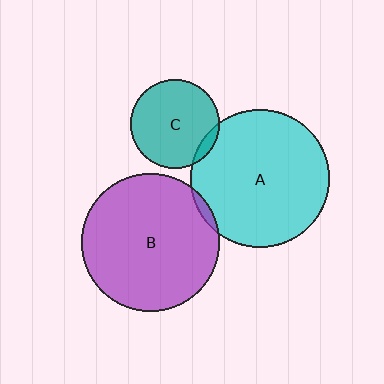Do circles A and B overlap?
Yes.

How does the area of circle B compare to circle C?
Approximately 2.4 times.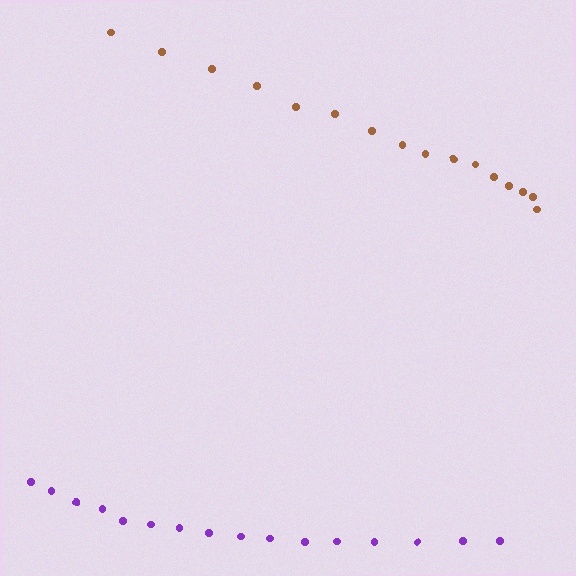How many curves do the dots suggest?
There are 2 distinct paths.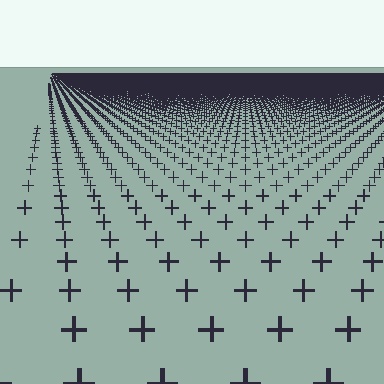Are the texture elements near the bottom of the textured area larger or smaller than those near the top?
Larger. Near the bottom, elements are closer to the viewer and appear at a bigger on-screen size.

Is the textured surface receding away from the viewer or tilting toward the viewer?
The surface is receding away from the viewer. Texture elements get smaller and denser toward the top.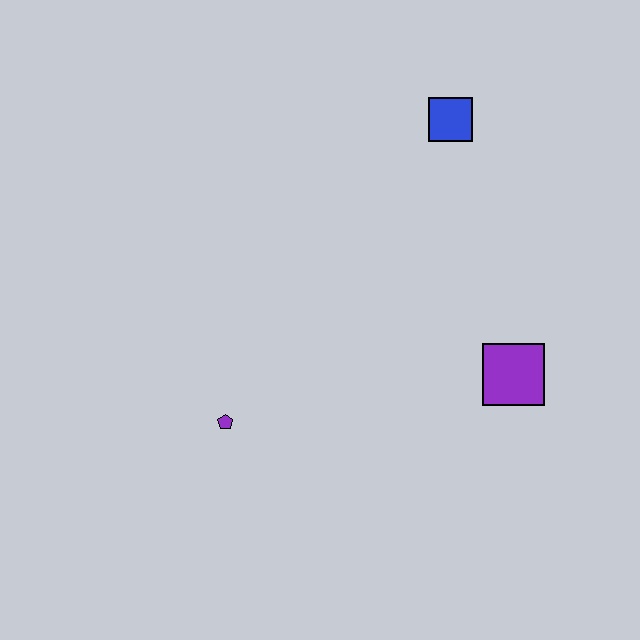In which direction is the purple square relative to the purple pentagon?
The purple square is to the right of the purple pentagon.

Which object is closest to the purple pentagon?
The purple square is closest to the purple pentagon.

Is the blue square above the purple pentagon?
Yes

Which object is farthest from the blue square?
The purple pentagon is farthest from the blue square.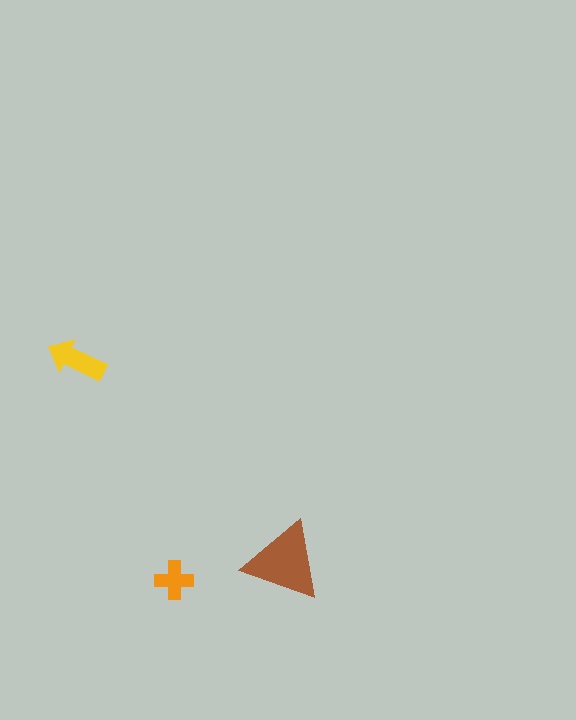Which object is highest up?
The yellow arrow is topmost.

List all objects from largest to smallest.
The brown triangle, the yellow arrow, the orange cross.